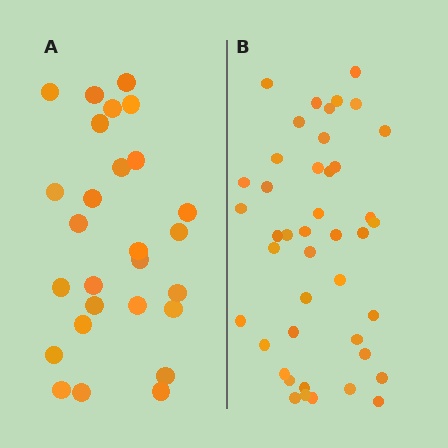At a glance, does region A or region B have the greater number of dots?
Region B (the right region) has more dots.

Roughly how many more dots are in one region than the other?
Region B has approximately 15 more dots than region A.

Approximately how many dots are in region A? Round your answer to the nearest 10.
About 30 dots. (The exact count is 27, which rounds to 30.)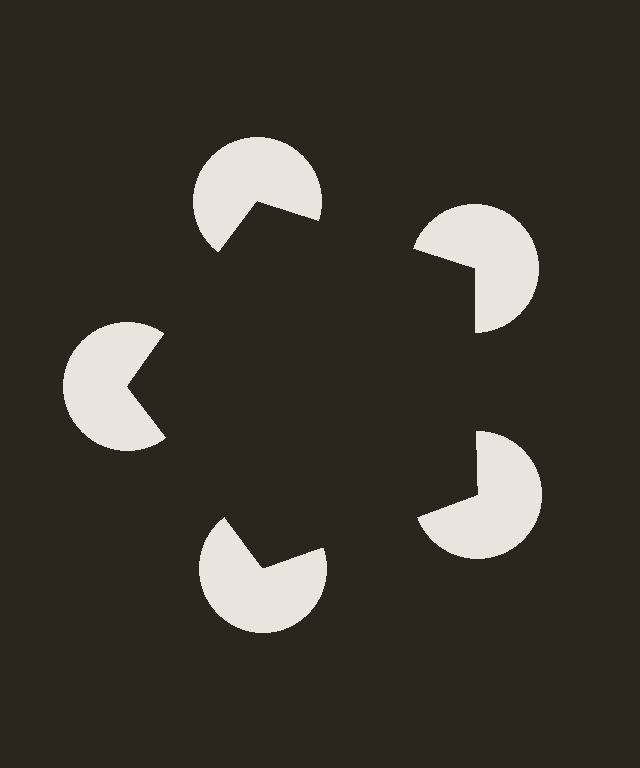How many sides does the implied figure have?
5 sides.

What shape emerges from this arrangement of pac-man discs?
An illusory pentagon — its edges are inferred from the aligned wedge cuts in the pac-man discs, not physically drawn.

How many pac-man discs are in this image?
There are 5 — one at each vertex of the illusory pentagon.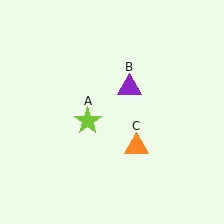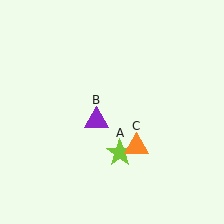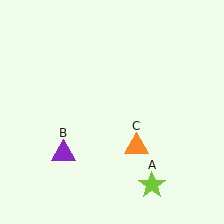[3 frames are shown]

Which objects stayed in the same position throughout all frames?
Orange triangle (object C) remained stationary.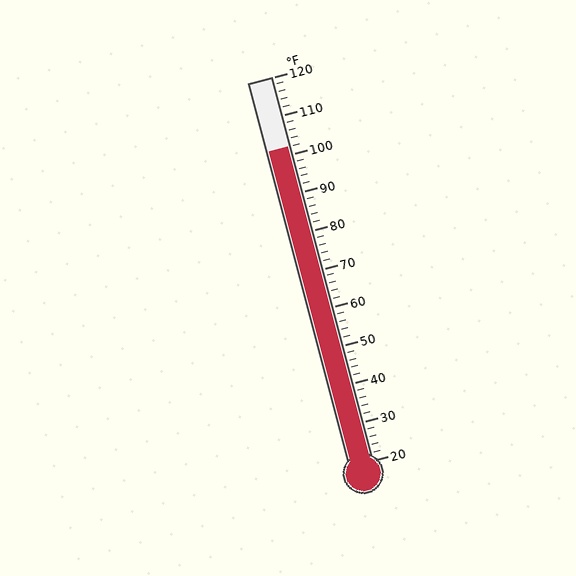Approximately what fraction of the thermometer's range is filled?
The thermometer is filled to approximately 80% of its range.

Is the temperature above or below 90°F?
The temperature is above 90°F.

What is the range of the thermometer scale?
The thermometer scale ranges from 20°F to 120°F.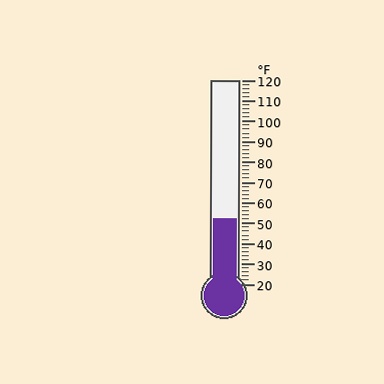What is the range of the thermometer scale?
The thermometer scale ranges from 20°F to 120°F.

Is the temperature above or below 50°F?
The temperature is above 50°F.